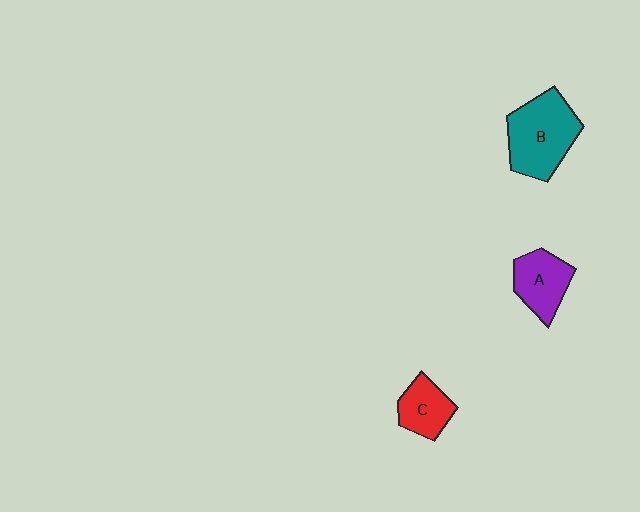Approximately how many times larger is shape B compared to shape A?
Approximately 1.5 times.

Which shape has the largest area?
Shape B (teal).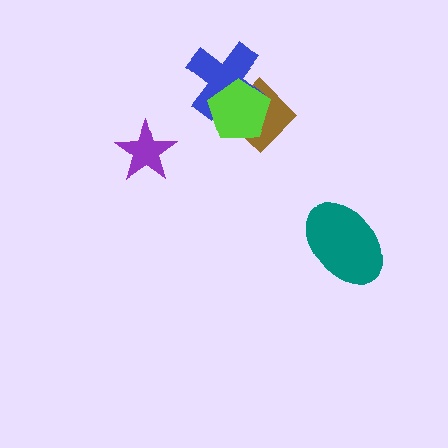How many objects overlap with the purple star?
0 objects overlap with the purple star.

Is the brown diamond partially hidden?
Yes, it is partially covered by another shape.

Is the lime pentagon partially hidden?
No, no other shape covers it.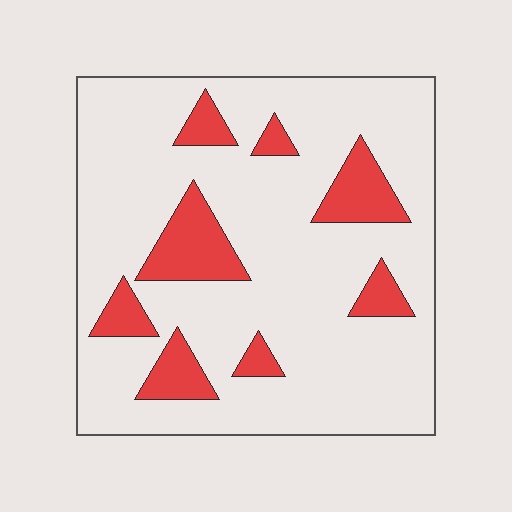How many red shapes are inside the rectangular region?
8.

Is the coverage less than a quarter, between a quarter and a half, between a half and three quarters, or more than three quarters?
Less than a quarter.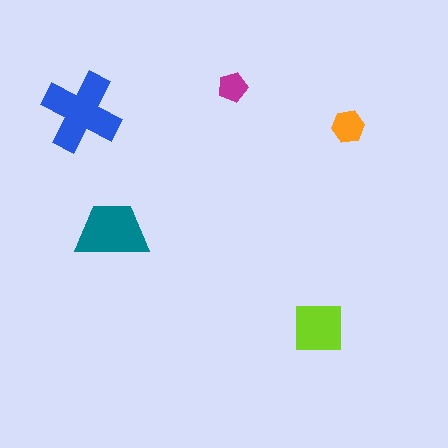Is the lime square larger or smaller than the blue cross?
Smaller.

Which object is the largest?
The blue cross.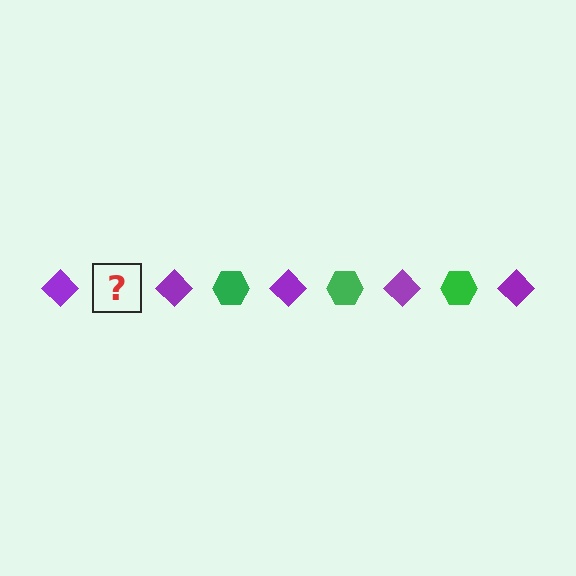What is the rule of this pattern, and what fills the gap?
The rule is that the pattern alternates between purple diamond and green hexagon. The gap should be filled with a green hexagon.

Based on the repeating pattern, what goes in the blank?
The blank should be a green hexagon.